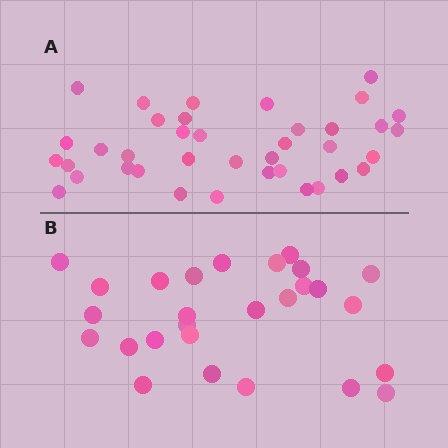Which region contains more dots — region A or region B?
Region A (the top region) has more dots.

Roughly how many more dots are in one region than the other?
Region A has roughly 12 or so more dots than region B.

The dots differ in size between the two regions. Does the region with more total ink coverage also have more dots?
No. Region B has more total ink coverage because its dots are larger, but region A actually contains more individual dots. Total area can be misleading — the number of items is what matters here.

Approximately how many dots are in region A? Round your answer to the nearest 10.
About 40 dots. (The exact count is 38, which rounds to 40.)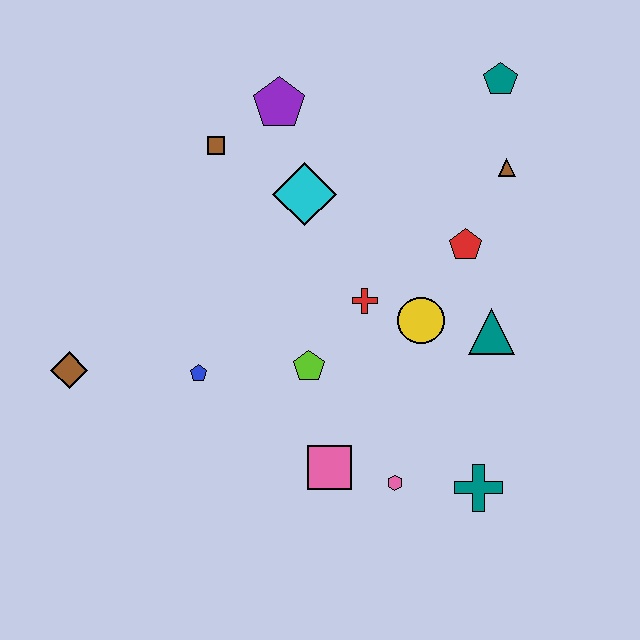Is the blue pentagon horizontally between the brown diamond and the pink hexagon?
Yes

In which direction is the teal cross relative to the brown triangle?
The teal cross is below the brown triangle.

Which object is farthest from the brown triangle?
The brown diamond is farthest from the brown triangle.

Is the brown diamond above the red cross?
No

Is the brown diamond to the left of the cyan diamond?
Yes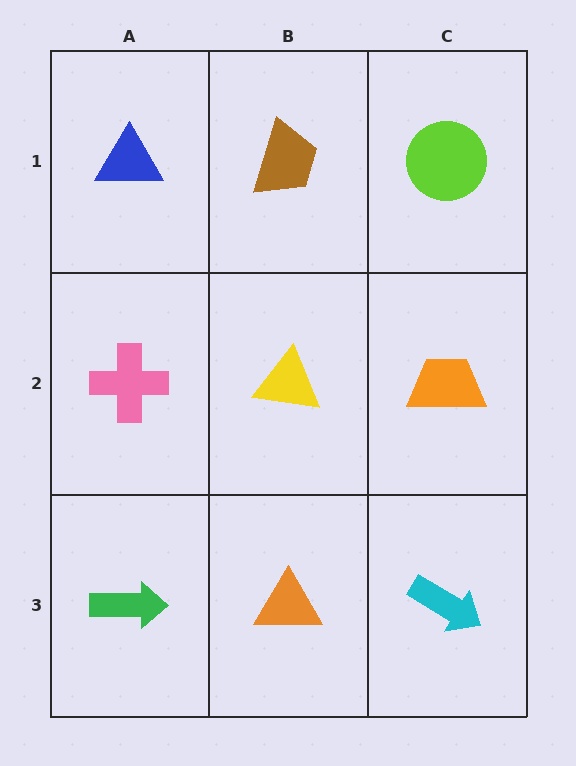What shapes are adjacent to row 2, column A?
A blue triangle (row 1, column A), a green arrow (row 3, column A), a yellow triangle (row 2, column B).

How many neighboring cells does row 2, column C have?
3.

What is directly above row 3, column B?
A yellow triangle.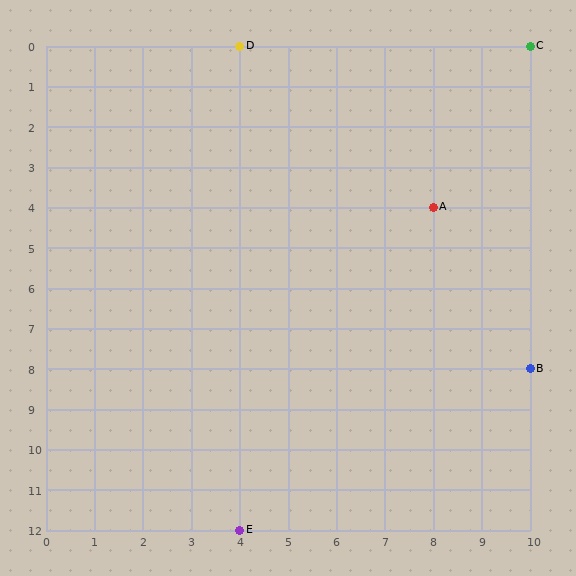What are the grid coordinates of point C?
Point C is at grid coordinates (10, 0).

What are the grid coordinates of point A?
Point A is at grid coordinates (8, 4).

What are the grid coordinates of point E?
Point E is at grid coordinates (4, 12).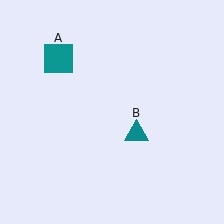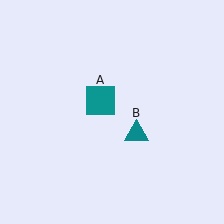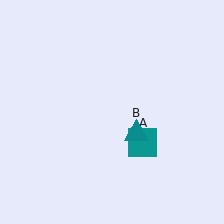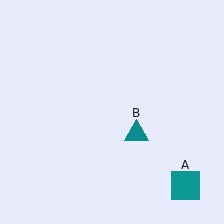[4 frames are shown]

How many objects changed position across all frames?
1 object changed position: teal square (object A).